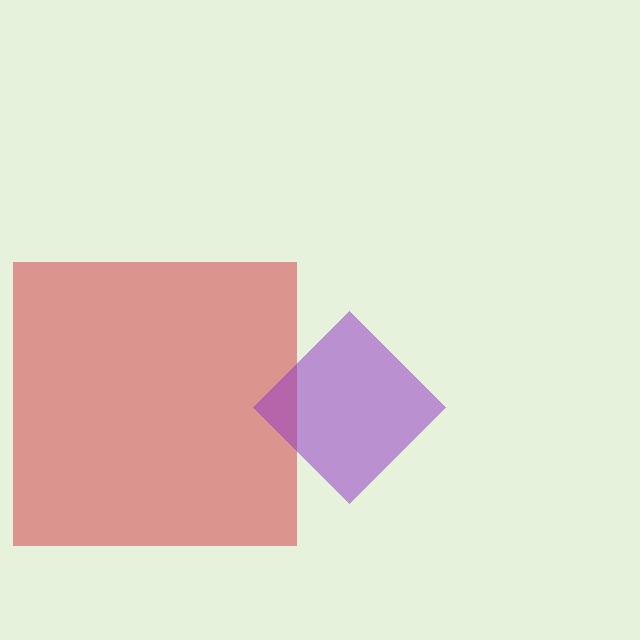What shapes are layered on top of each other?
The layered shapes are: a red square, a purple diamond.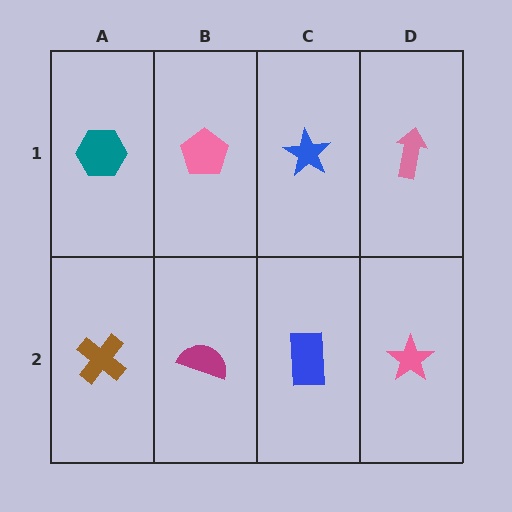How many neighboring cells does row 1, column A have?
2.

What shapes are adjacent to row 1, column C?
A blue rectangle (row 2, column C), a pink pentagon (row 1, column B), a pink arrow (row 1, column D).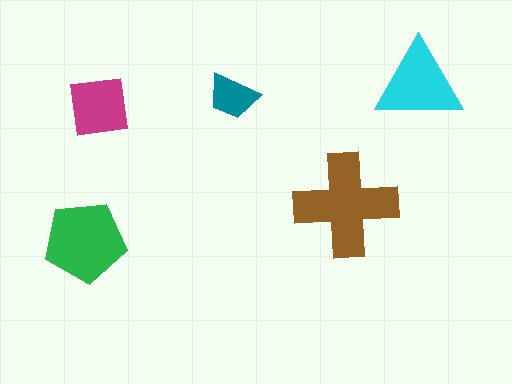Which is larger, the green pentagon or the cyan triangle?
The green pentagon.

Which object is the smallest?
The teal trapezoid.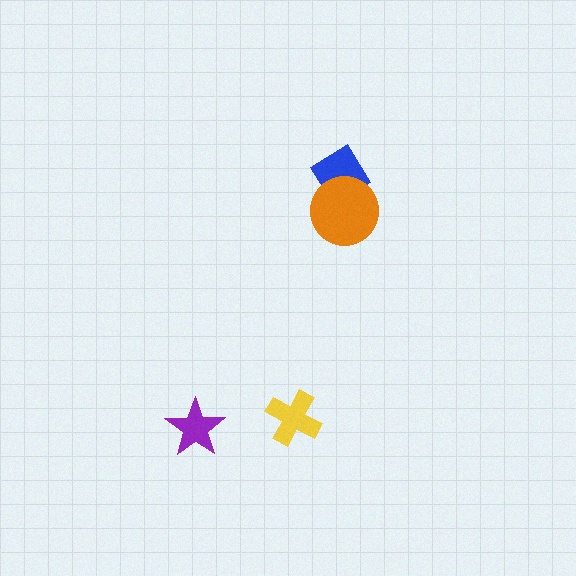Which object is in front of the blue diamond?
The orange circle is in front of the blue diamond.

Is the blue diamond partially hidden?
Yes, it is partially covered by another shape.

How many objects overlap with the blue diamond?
1 object overlaps with the blue diamond.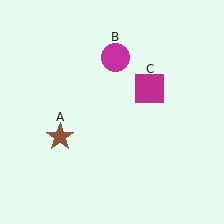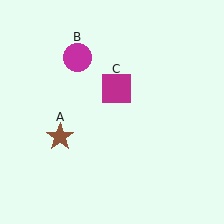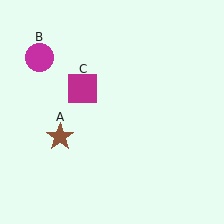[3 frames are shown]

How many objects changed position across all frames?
2 objects changed position: magenta circle (object B), magenta square (object C).